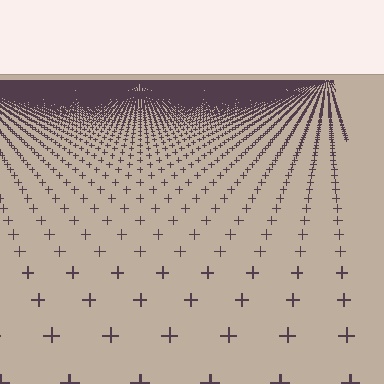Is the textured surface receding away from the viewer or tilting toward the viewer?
The surface is receding away from the viewer. Texture elements get smaller and denser toward the top.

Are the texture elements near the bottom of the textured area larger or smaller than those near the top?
Larger. Near the bottom, elements are closer to the viewer and appear at a bigger on-screen size.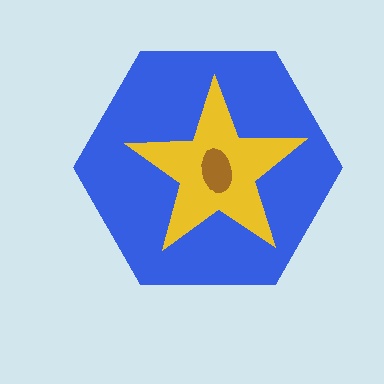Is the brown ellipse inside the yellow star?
Yes.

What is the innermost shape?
The brown ellipse.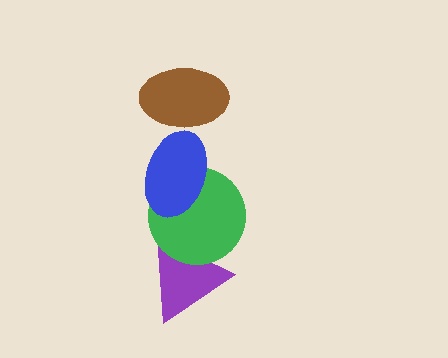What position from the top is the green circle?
The green circle is 3rd from the top.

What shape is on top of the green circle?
The blue ellipse is on top of the green circle.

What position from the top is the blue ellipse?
The blue ellipse is 2nd from the top.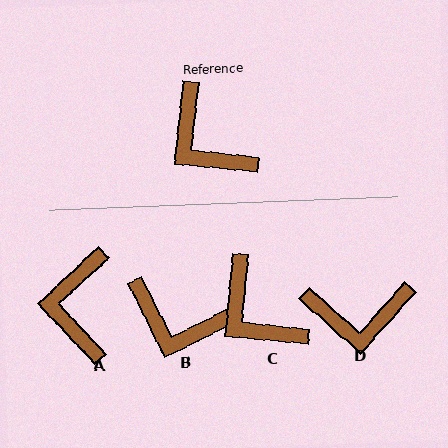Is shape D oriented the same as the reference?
No, it is off by about 54 degrees.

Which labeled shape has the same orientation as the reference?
C.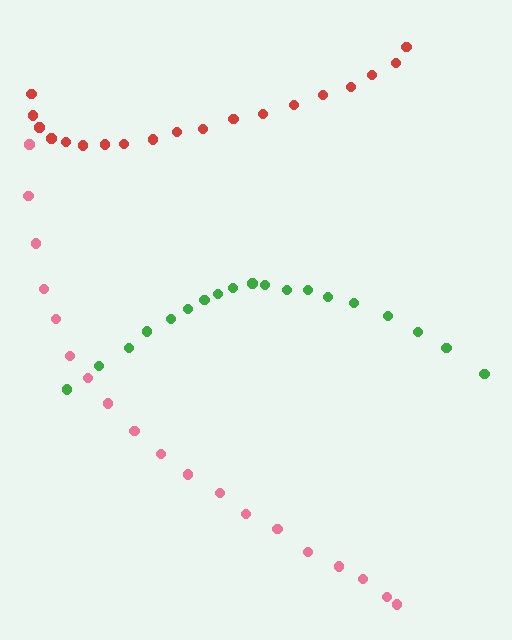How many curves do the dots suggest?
There are 3 distinct paths.